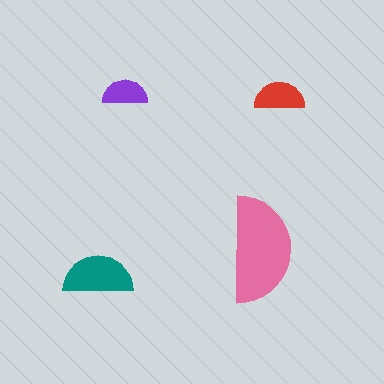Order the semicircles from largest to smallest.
the pink one, the teal one, the red one, the purple one.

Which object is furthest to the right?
The red semicircle is rightmost.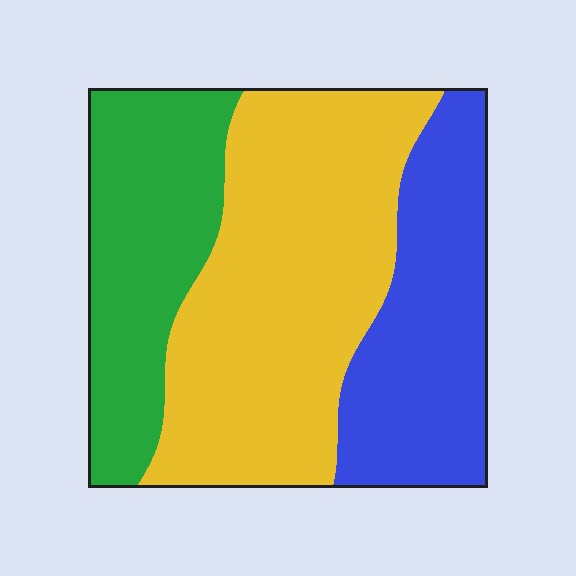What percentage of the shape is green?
Green covers around 25% of the shape.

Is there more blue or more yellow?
Yellow.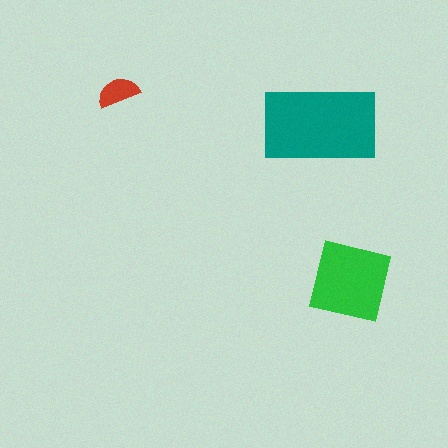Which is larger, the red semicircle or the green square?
The green square.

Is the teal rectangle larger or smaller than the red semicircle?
Larger.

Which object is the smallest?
The red semicircle.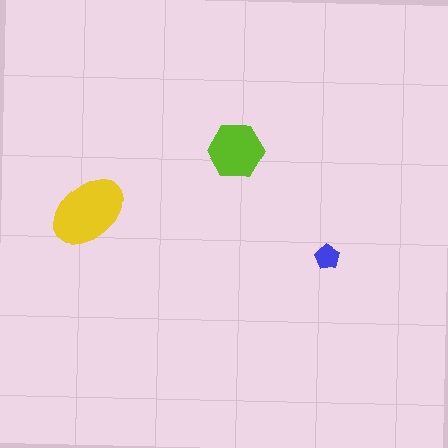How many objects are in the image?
There are 3 objects in the image.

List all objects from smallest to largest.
The blue pentagon, the lime hexagon, the yellow ellipse.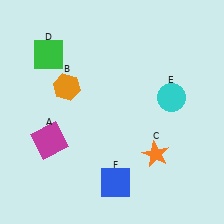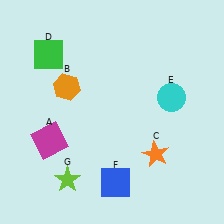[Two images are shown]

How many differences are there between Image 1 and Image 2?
There is 1 difference between the two images.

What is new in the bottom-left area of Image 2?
A lime star (G) was added in the bottom-left area of Image 2.